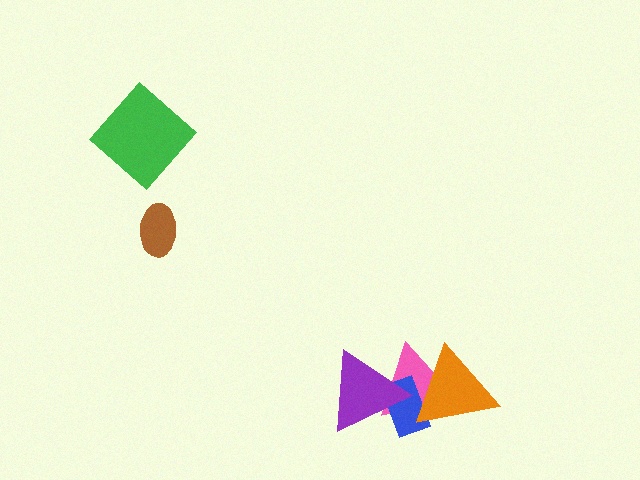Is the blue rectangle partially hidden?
Yes, it is partially covered by another shape.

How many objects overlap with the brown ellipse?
0 objects overlap with the brown ellipse.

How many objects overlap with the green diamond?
0 objects overlap with the green diamond.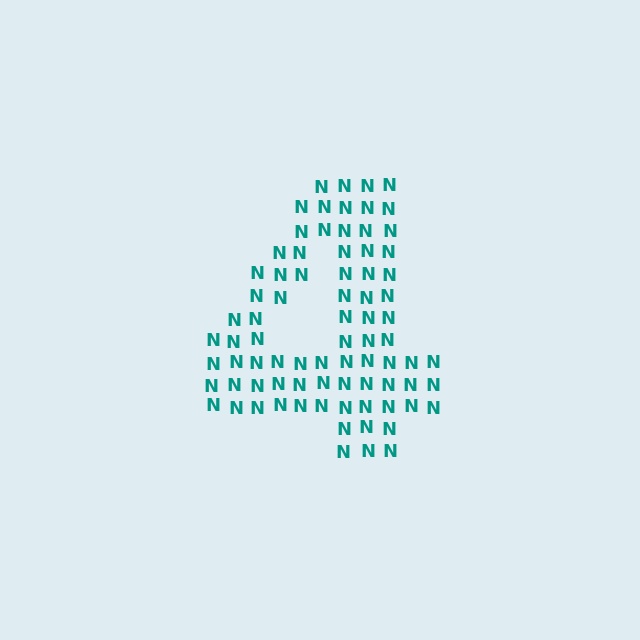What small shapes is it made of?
It is made of small letter N's.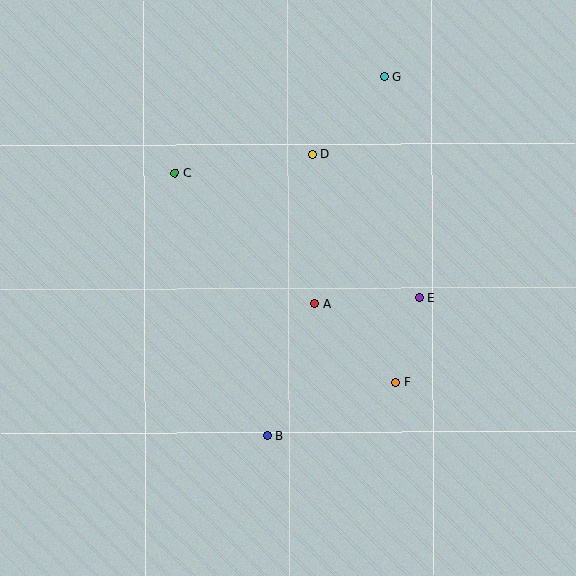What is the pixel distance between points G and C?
The distance between G and C is 230 pixels.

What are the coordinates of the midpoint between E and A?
The midpoint between E and A is at (367, 301).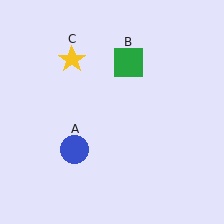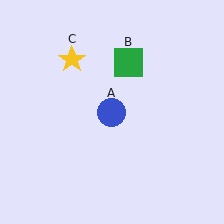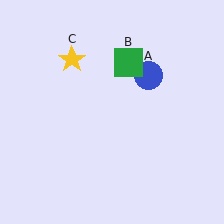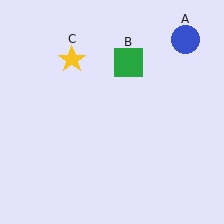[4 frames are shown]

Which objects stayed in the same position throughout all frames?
Green square (object B) and yellow star (object C) remained stationary.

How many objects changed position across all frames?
1 object changed position: blue circle (object A).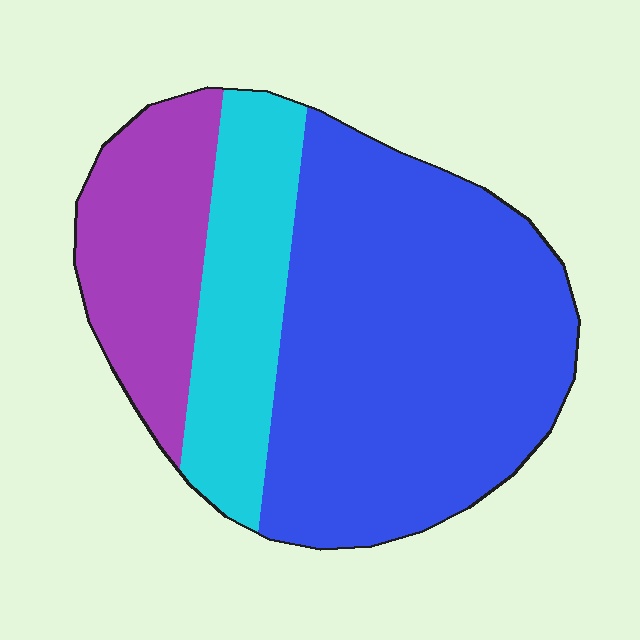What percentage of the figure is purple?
Purple takes up about one fifth (1/5) of the figure.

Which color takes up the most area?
Blue, at roughly 60%.